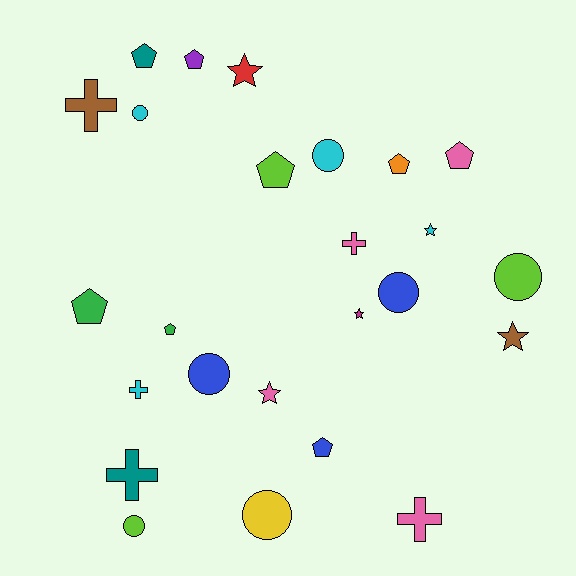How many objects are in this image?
There are 25 objects.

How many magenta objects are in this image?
There is 1 magenta object.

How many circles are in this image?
There are 7 circles.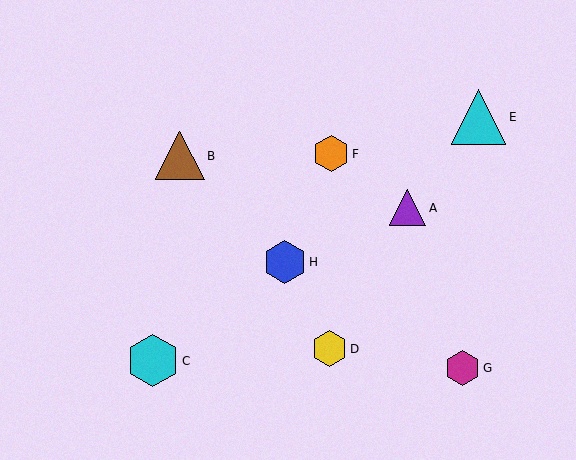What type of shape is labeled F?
Shape F is an orange hexagon.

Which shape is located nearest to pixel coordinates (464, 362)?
The magenta hexagon (labeled G) at (463, 368) is nearest to that location.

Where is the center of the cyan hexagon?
The center of the cyan hexagon is at (153, 361).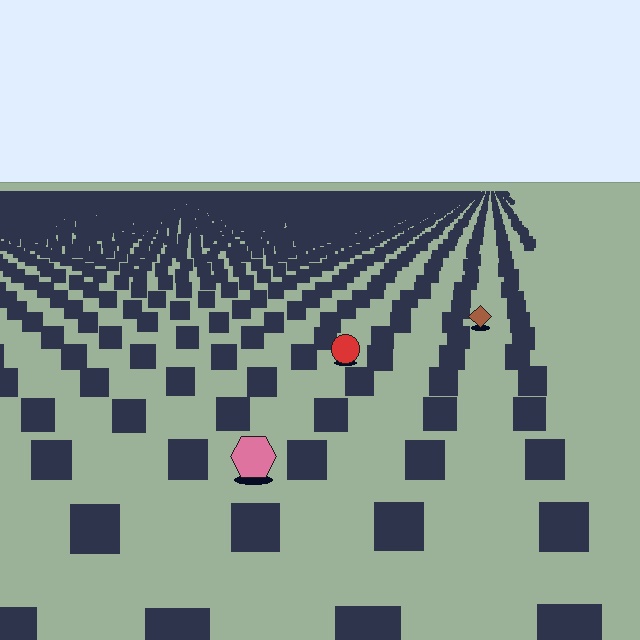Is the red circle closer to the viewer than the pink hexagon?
No. The pink hexagon is closer — you can tell from the texture gradient: the ground texture is coarser near it.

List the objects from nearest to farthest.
From nearest to farthest: the pink hexagon, the red circle, the brown diamond.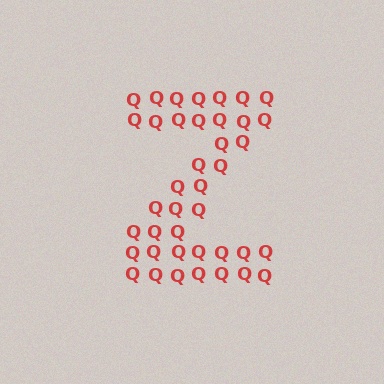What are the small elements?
The small elements are letter Q's.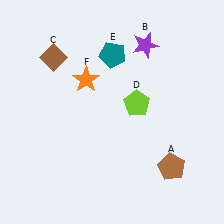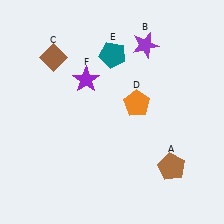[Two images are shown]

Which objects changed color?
D changed from lime to orange. F changed from orange to purple.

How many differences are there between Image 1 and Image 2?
There are 2 differences between the two images.